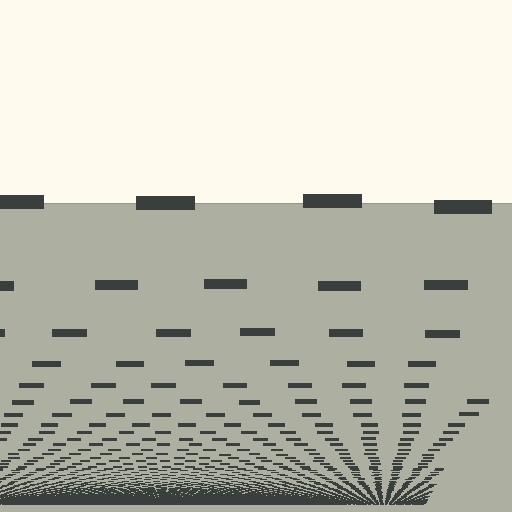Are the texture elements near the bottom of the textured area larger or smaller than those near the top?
Smaller. The gradient is inverted — elements near the bottom are smaller and denser.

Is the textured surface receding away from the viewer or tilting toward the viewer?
The surface appears to tilt toward the viewer. Texture elements get larger and sparser toward the top.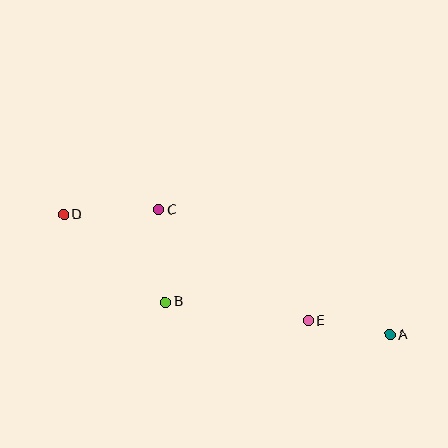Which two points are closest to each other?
Points A and E are closest to each other.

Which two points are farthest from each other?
Points A and D are farthest from each other.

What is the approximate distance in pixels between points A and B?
The distance between A and B is approximately 227 pixels.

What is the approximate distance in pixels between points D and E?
The distance between D and E is approximately 266 pixels.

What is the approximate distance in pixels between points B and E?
The distance between B and E is approximately 144 pixels.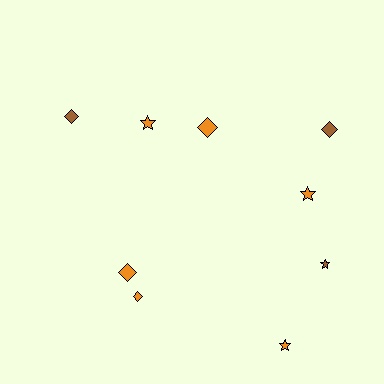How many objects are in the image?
There are 9 objects.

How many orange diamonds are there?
There are 3 orange diamonds.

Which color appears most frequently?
Orange, with 6 objects.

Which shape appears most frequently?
Diamond, with 5 objects.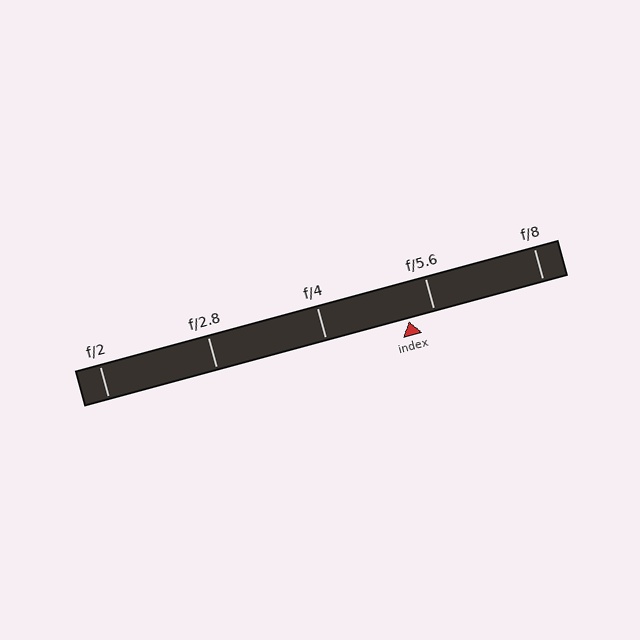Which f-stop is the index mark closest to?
The index mark is closest to f/5.6.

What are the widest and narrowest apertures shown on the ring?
The widest aperture shown is f/2 and the narrowest is f/8.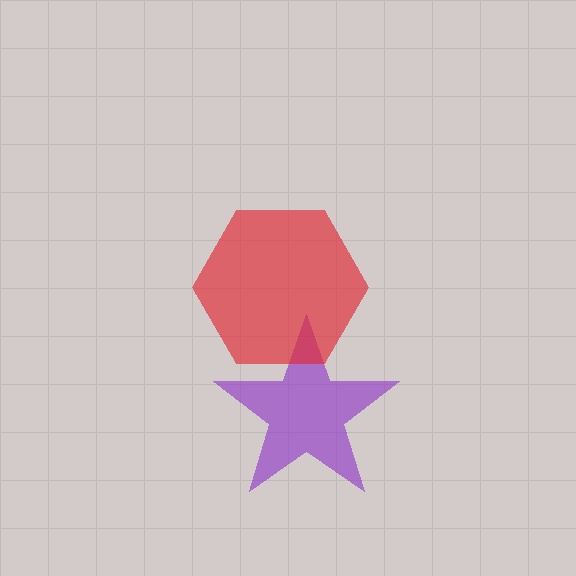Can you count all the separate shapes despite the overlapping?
Yes, there are 2 separate shapes.